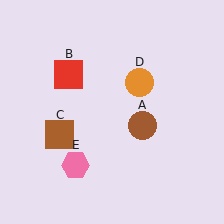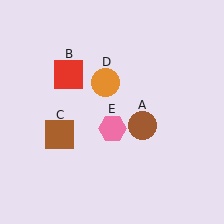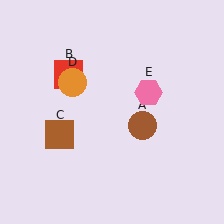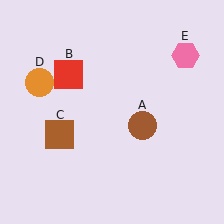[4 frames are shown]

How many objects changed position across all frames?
2 objects changed position: orange circle (object D), pink hexagon (object E).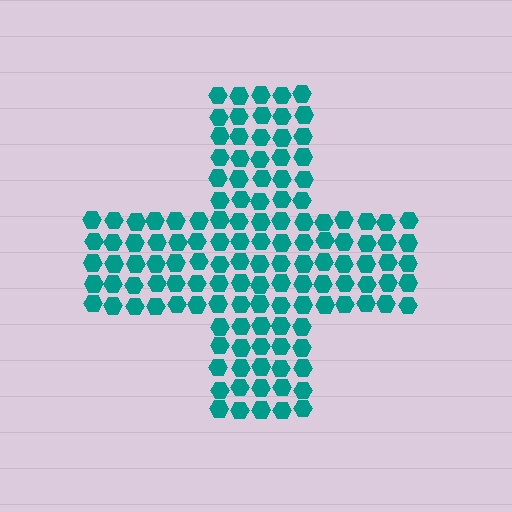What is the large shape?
The large shape is a cross.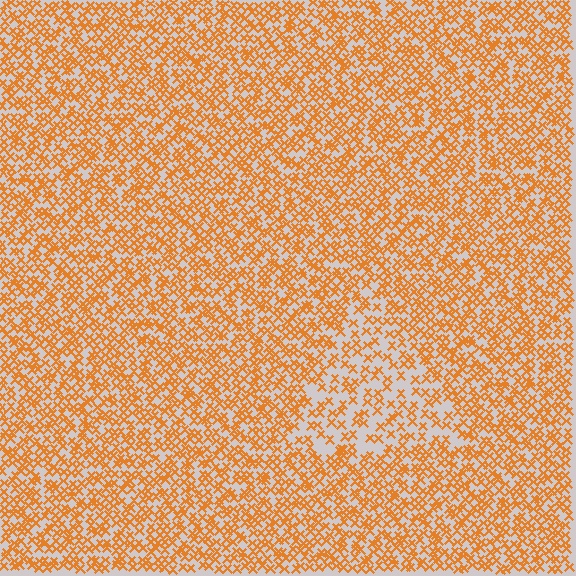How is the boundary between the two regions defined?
The boundary is defined by a change in element density (approximately 1.9x ratio). All elements are the same color, size, and shape.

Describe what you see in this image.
The image contains small orange elements arranged at two different densities. A triangle-shaped region is visible where the elements are less densely packed than the surrounding area.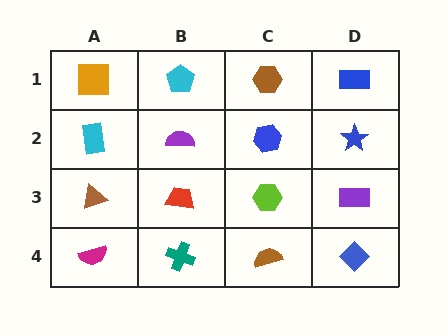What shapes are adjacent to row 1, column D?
A blue star (row 2, column D), a brown hexagon (row 1, column C).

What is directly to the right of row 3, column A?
A red trapezoid.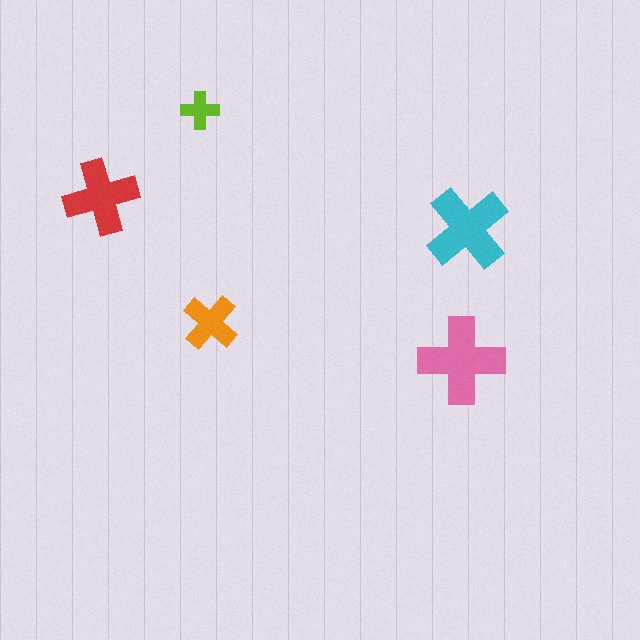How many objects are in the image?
There are 5 objects in the image.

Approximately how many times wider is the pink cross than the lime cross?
About 2.5 times wider.